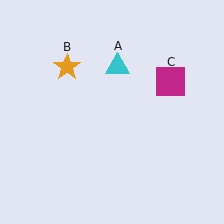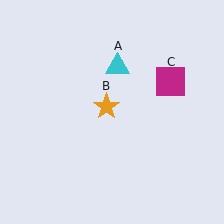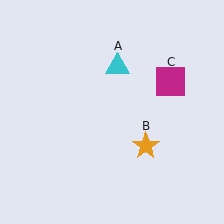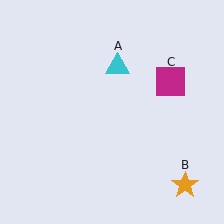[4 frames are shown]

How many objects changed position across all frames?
1 object changed position: orange star (object B).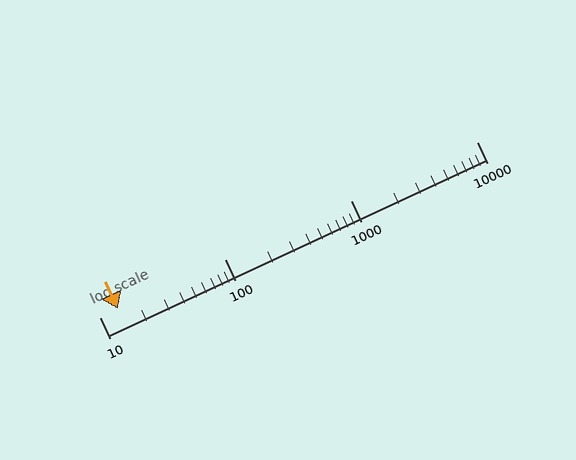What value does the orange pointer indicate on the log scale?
The pointer indicates approximately 14.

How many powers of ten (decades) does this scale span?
The scale spans 3 decades, from 10 to 10000.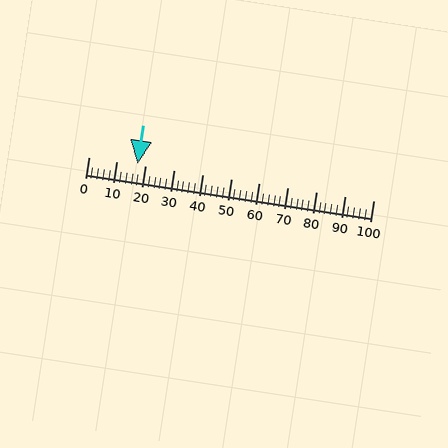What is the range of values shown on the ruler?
The ruler shows values from 0 to 100.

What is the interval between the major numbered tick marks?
The major tick marks are spaced 10 units apart.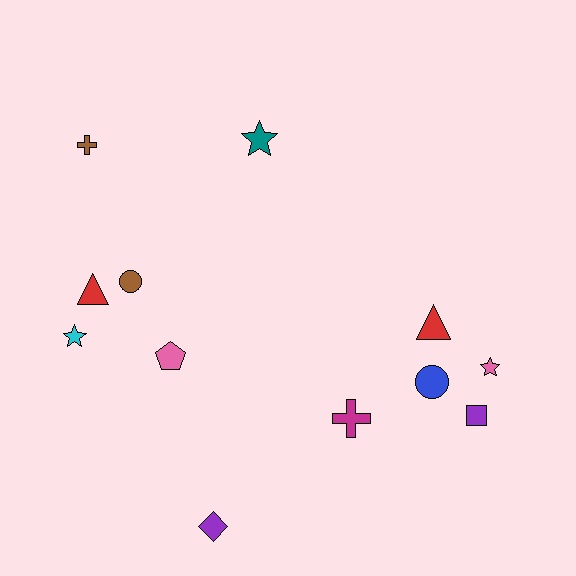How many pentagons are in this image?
There is 1 pentagon.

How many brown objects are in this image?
There are 2 brown objects.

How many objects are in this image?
There are 12 objects.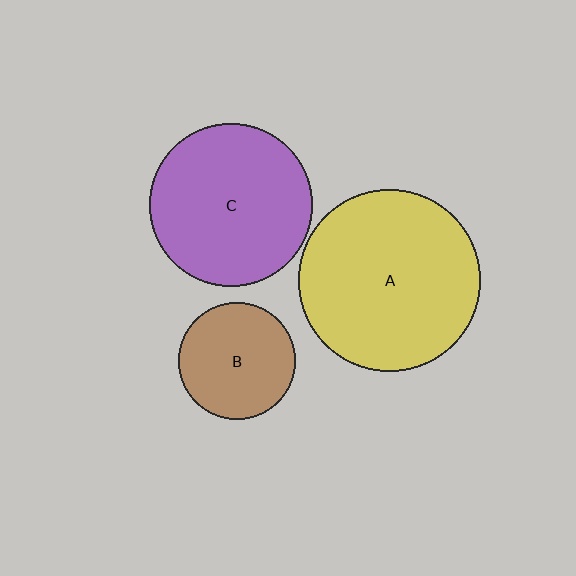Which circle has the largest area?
Circle A (yellow).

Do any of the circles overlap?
No, none of the circles overlap.